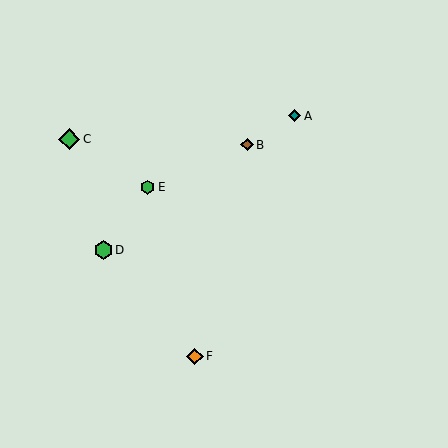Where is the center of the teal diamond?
The center of the teal diamond is at (295, 116).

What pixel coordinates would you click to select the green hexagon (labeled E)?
Click at (148, 187) to select the green hexagon E.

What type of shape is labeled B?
Shape B is a brown diamond.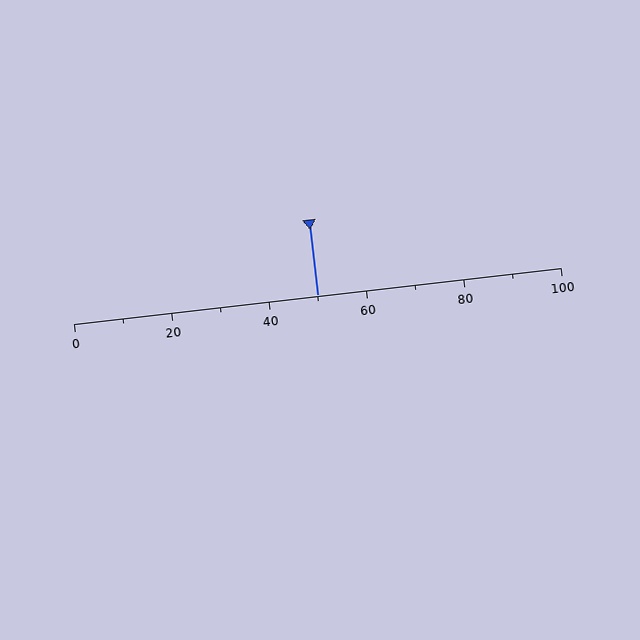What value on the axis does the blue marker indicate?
The marker indicates approximately 50.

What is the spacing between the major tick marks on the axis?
The major ticks are spaced 20 apart.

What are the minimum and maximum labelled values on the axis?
The axis runs from 0 to 100.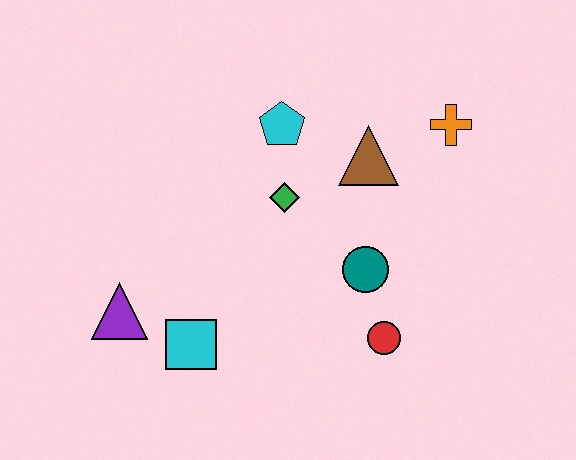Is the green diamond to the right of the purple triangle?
Yes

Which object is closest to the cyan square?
The purple triangle is closest to the cyan square.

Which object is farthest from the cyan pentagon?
The purple triangle is farthest from the cyan pentagon.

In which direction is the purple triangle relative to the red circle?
The purple triangle is to the left of the red circle.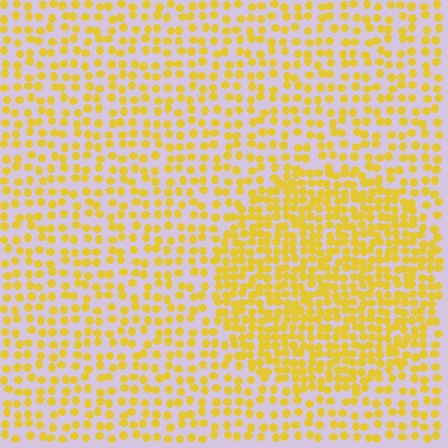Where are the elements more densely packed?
The elements are more densely packed inside the circle boundary.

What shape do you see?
I see a circle.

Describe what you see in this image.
The image contains small yellow elements arranged at two different densities. A circle-shaped region is visible where the elements are more densely packed than the surrounding area.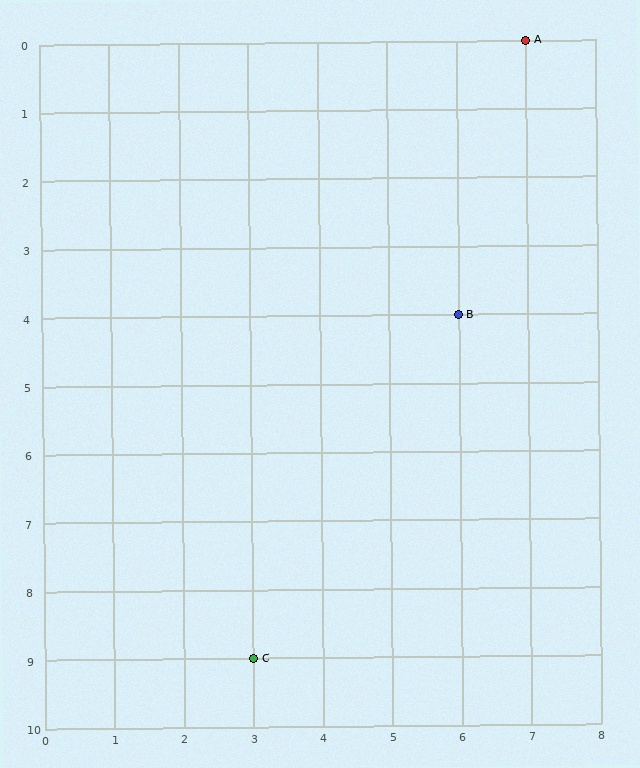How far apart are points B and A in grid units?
Points B and A are 1 column and 4 rows apart (about 4.1 grid units diagonally).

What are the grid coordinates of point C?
Point C is at grid coordinates (3, 9).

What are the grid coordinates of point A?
Point A is at grid coordinates (7, 0).